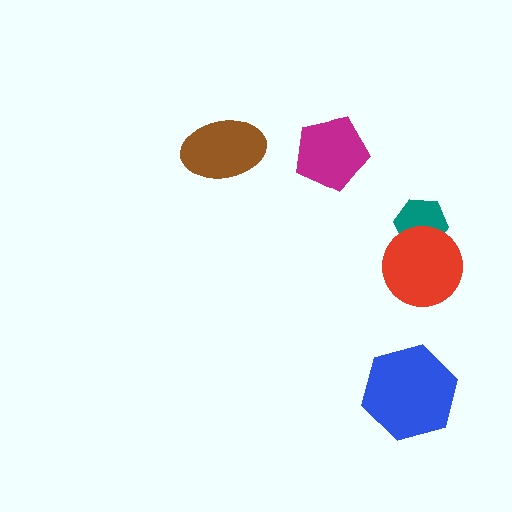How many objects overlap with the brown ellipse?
0 objects overlap with the brown ellipse.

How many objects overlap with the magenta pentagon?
0 objects overlap with the magenta pentagon.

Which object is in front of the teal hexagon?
The red circle is in front of the teal hexagon.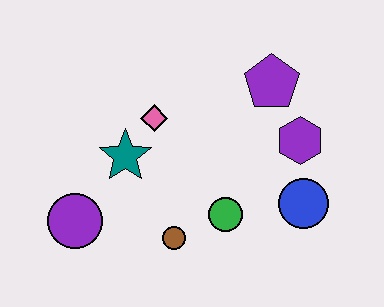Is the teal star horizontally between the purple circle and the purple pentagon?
Yes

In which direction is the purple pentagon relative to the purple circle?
The purple pentagon is to the right of the purple circle.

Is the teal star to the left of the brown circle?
Yes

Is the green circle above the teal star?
No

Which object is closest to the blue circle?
The purple hexagon is closest to the blue circle.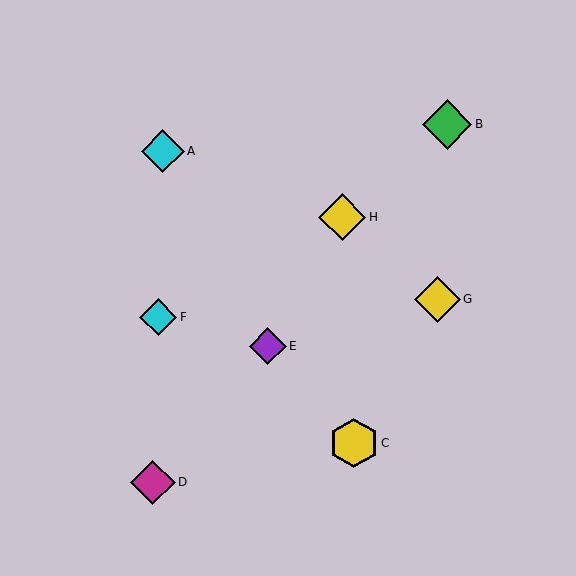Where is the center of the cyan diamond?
The center of the cyan diamond is at (163, 151).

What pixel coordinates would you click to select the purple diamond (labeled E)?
Click at (268, 346) to select the purple diamond E.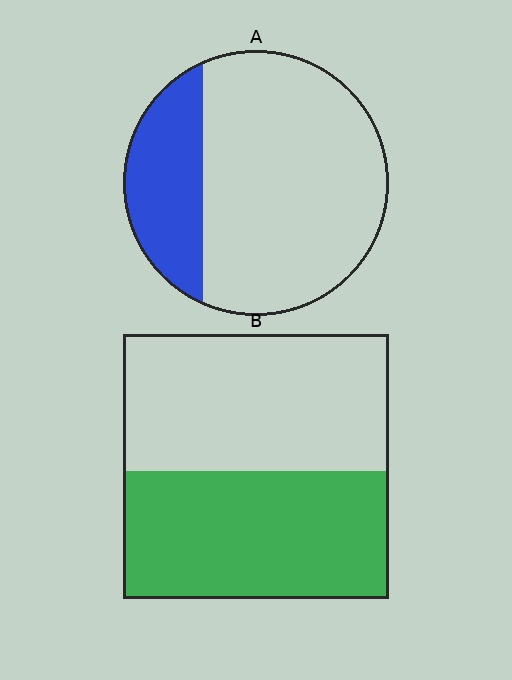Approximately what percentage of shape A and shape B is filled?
A is approximately 25% and B is approximately 50%.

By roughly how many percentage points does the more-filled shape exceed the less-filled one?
By roughly 25 percentage points (B over A).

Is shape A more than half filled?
No.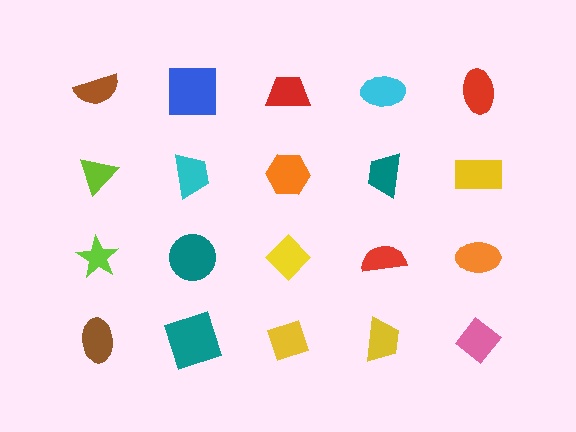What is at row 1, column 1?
A brown semicircle.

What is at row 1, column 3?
A red trapezoid.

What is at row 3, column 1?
A lime star.